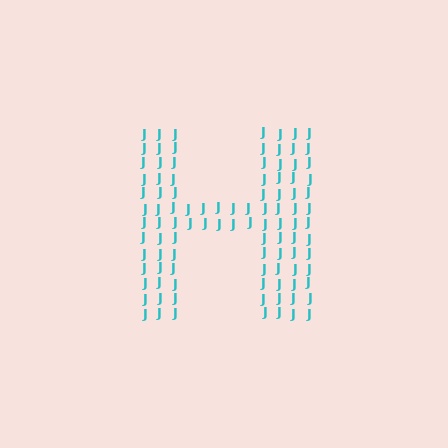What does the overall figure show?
The overall figure shows the letter H.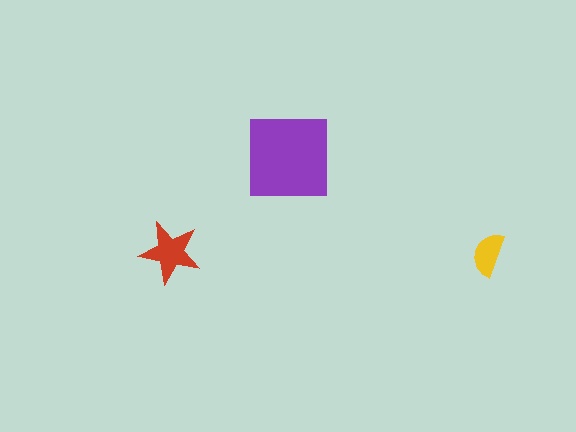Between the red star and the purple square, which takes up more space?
The purple square.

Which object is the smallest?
The yellow semicircle.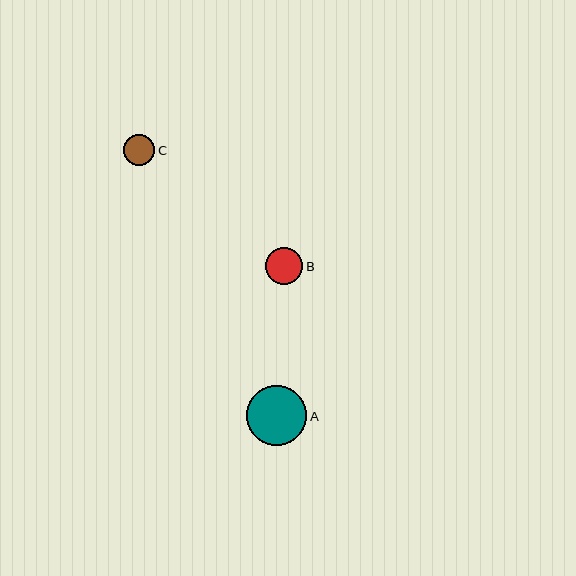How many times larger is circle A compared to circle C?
Circle A is approximately 1.9 times the size of circle C.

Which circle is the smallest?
Circle C is the smallest with a size of approximately 31 pixels.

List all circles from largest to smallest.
From largest to smallest: A, B, C.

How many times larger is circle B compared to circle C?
Circle B is approximately 1.2 times the size of circle C.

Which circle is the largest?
Circle A is the largest with a size of approximately 60 pixels.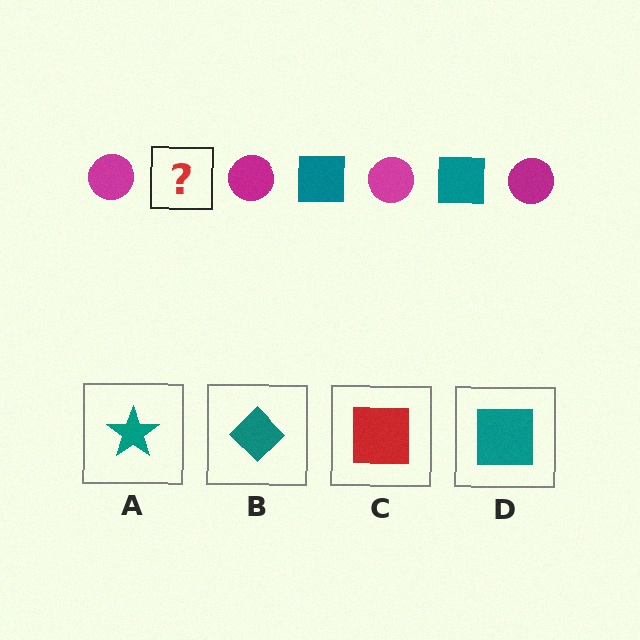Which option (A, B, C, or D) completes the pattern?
D.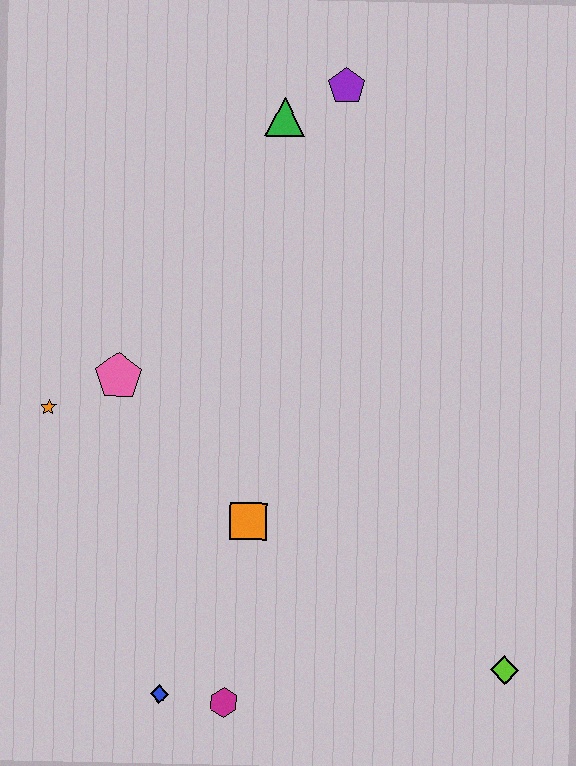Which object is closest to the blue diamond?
The magenta hexagon is closest to the blue diamond.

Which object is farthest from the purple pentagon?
The blue diamond is farthest from the purple pentagon.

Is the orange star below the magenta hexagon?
No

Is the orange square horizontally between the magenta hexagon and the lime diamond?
Yes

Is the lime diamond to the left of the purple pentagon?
No